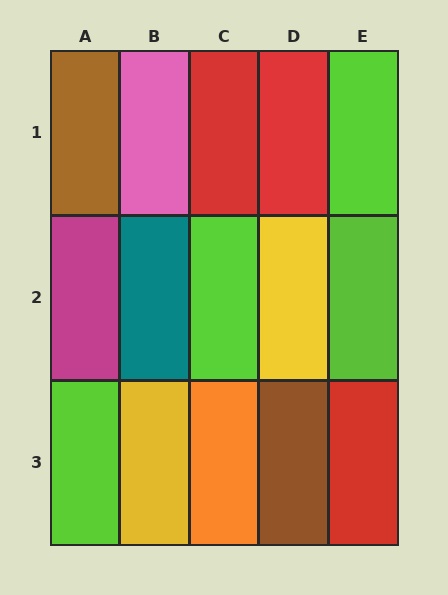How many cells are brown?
2 cells are brown.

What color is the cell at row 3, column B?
Yellow.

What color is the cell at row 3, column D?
Brown.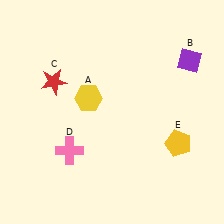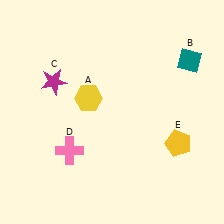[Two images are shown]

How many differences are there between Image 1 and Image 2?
There are 2 differences between the two images.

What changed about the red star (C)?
In Image 1, C is red. In Image 2, it changed to magenta.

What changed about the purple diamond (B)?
In Image 1, B is purple. In Image 2, it changed to teal.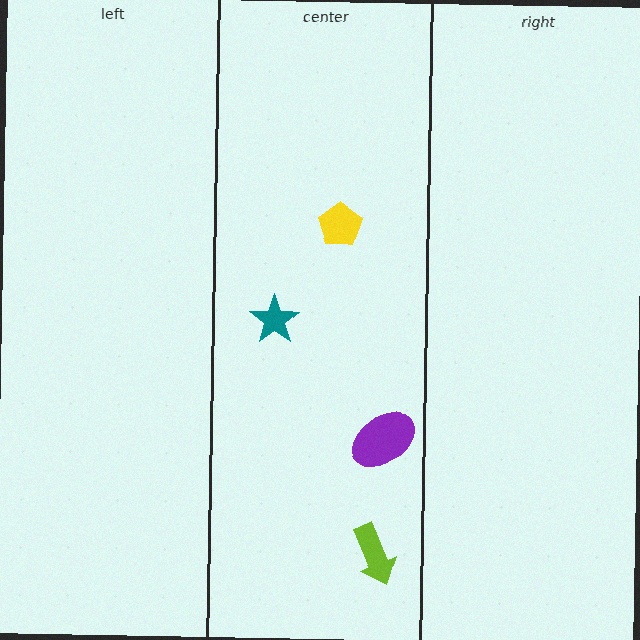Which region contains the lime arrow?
The center region.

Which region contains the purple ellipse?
The center region.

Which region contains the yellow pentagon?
The center region.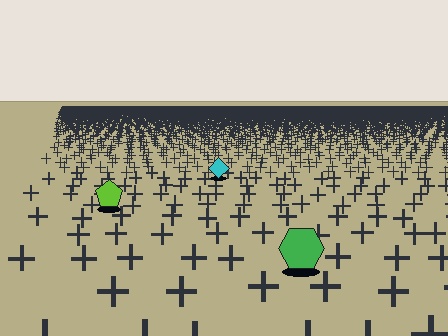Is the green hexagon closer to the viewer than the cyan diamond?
Yes. The green hexagon is closer — you can tell from the texture gradient: the ground texture is coarser near it.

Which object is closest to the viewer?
The green hexagon is closest. The texture marks near it are larger and more spread out.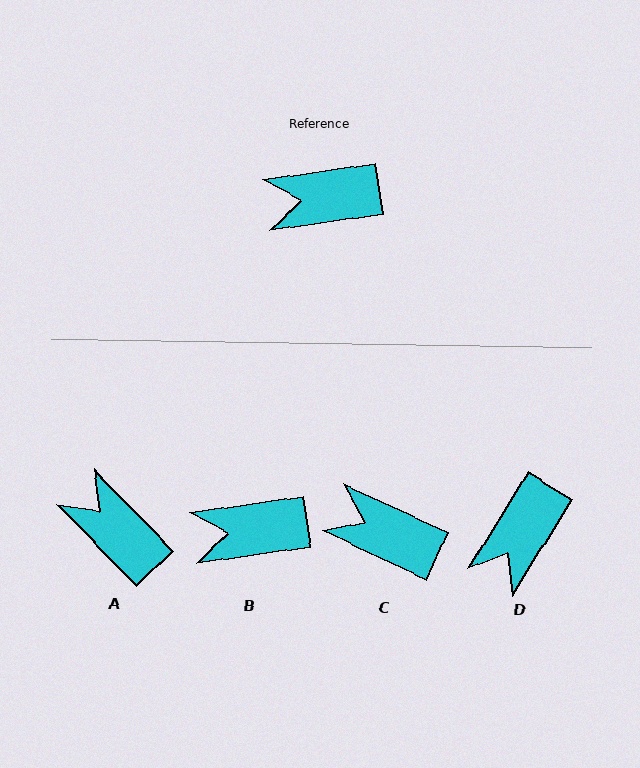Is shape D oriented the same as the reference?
No, it is off by about 50 degrees.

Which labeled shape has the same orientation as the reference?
B.